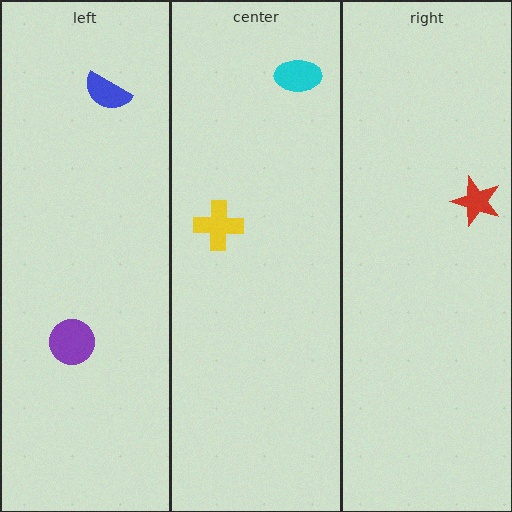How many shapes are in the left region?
2.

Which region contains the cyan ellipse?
The center region.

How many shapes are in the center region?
2.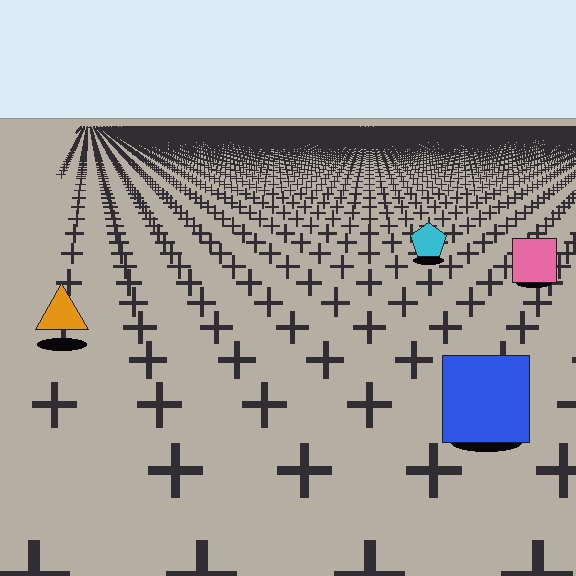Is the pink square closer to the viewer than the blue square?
No. The blue square is closer — you can tell from the texture gradient: the ground texture is coarser near it.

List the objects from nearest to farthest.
From nearest to farthest: the blue square, the orange triangle, the pink square, the cyan pentagon.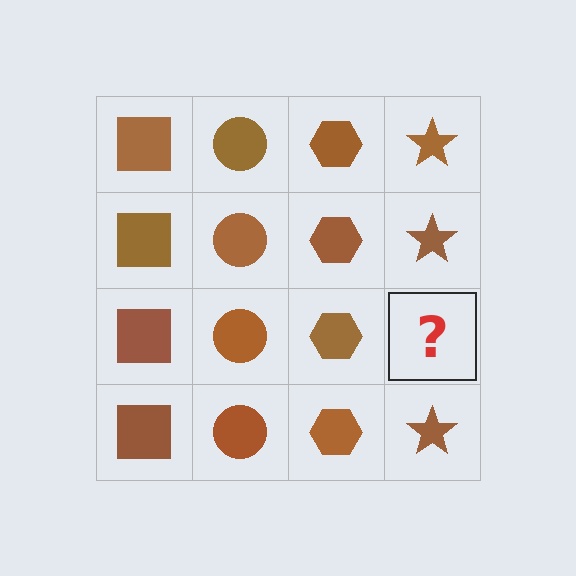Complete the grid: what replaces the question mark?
The question mark should be replaced with a brown star.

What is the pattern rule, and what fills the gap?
The rule is that each column has a consistent shape. The gap should be filled with a brown star.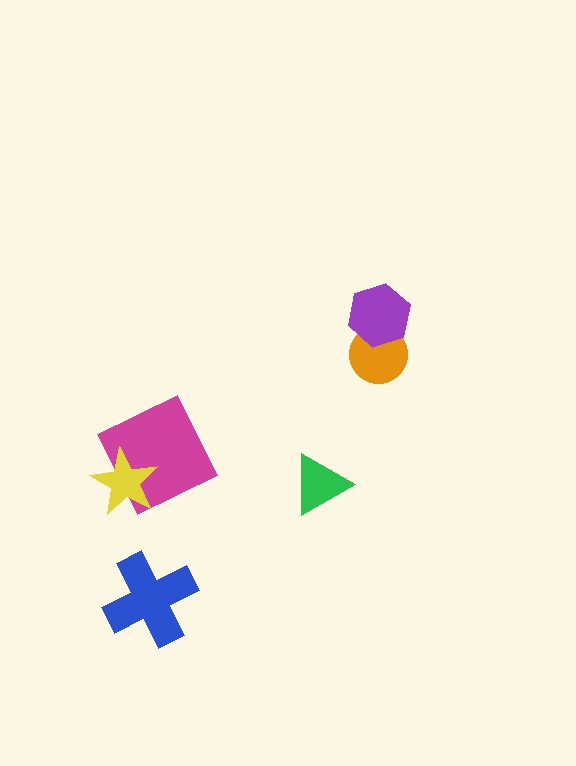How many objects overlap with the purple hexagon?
1 object overlaps with the purple hexagon.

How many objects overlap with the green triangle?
0 objects overlap with the green triangle.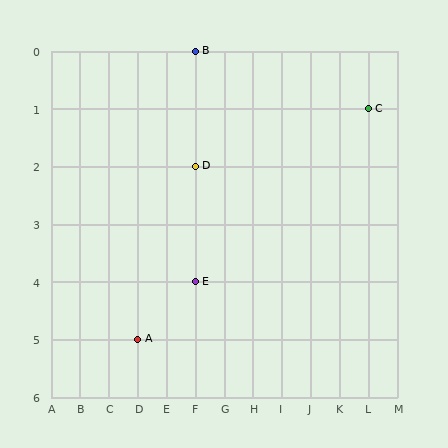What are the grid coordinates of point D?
Point D is at grid coordinates (F, 2).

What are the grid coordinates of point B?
Point B is at grid coordinates (F, 0).